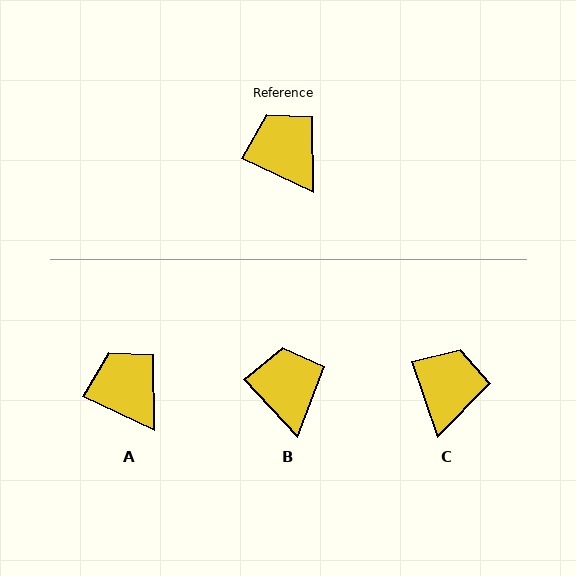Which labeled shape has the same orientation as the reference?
A.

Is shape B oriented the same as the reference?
No, it is off by about 21 degrees.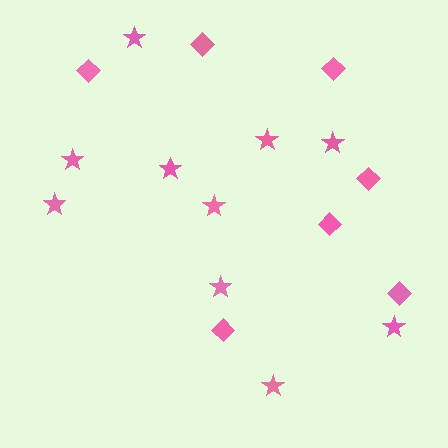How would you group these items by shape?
There are 2 groups: one group of diamonds (7) and one group of stars (10).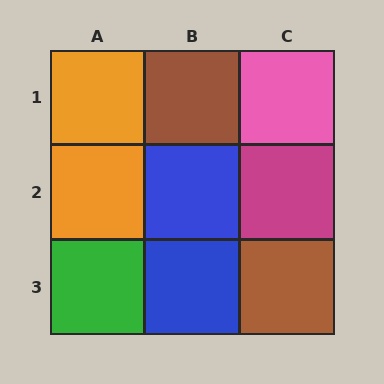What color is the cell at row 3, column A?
Green.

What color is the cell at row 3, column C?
Brown.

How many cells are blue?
2 cells are blue.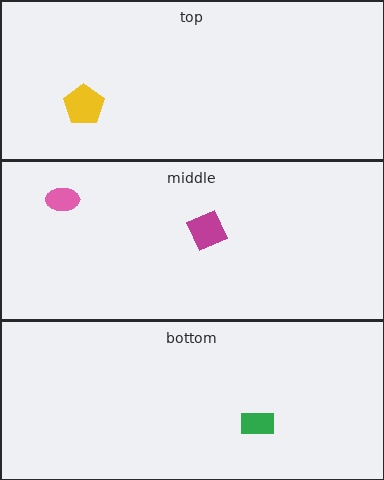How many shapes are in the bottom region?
1.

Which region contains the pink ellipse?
The middle region.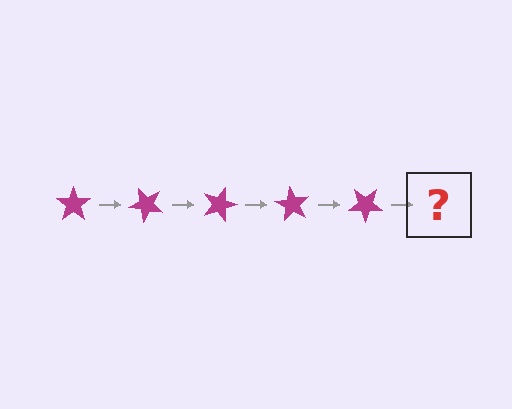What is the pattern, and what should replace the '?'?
The pattern is that the star rotates 45 degrees each step. The '?' should be a magenta star rotated 225 degrees.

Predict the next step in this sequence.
The next step is a magenta star rotated 225 degrees.